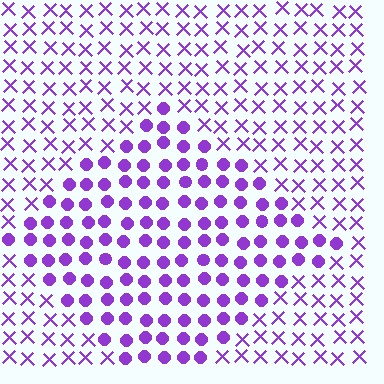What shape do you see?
I see a diamond.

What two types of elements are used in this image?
The image uses circles inside the diamond region and X marks outside it.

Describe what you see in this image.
The image is filled with small purple elements arranged in a uniform grid. A diamond-shaped region contains circles, while the surrounding area contains X marks. The boundary is defined purely by the change in element shape.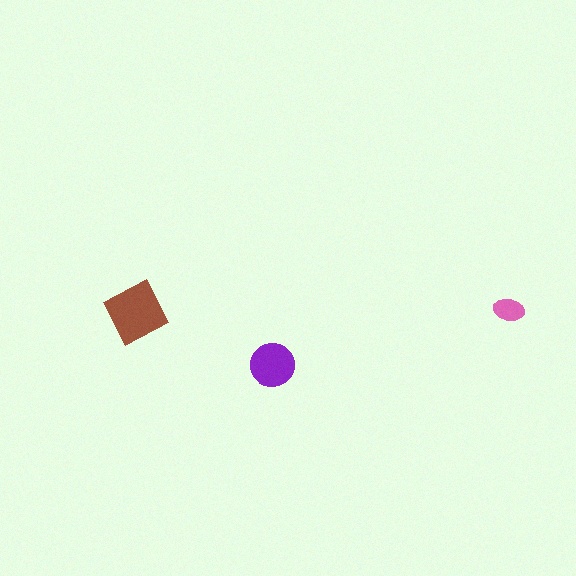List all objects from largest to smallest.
The brown diamond, the purple circle, the pink ellipse.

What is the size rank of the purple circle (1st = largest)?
2nd.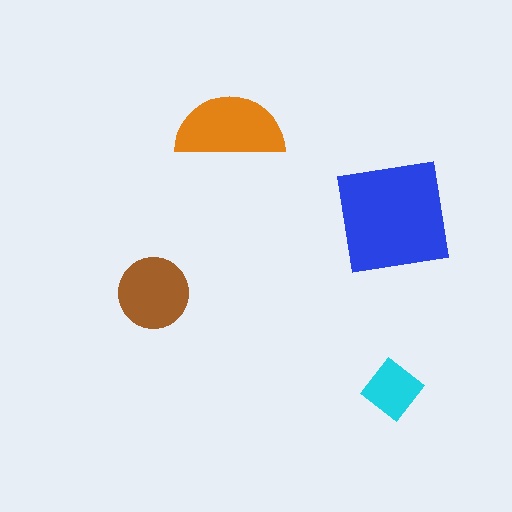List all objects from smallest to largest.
The cyan diamond, the brown circle, the orange semicircle, the blue square.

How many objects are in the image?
There are 4 objects in the image.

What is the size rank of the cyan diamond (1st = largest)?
4th.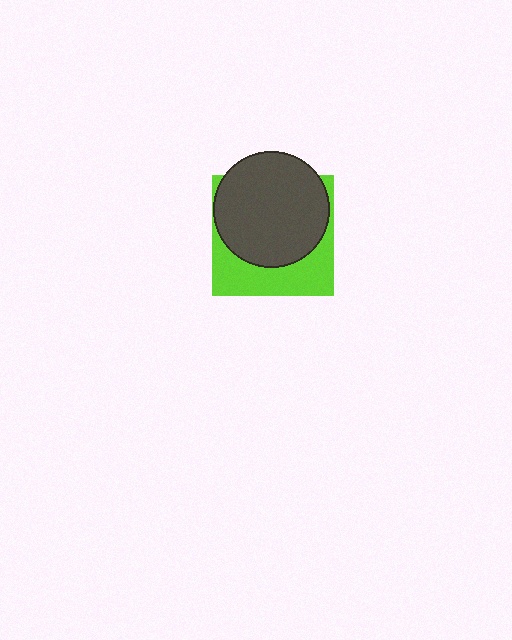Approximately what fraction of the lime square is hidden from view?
Roughly 62% of the lime square is hidden behind the dark gray circle.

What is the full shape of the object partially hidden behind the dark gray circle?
The partially hidden object is a lime square.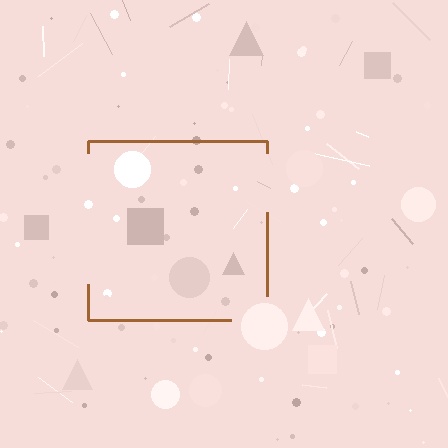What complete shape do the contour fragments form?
The contour fragments form a square.